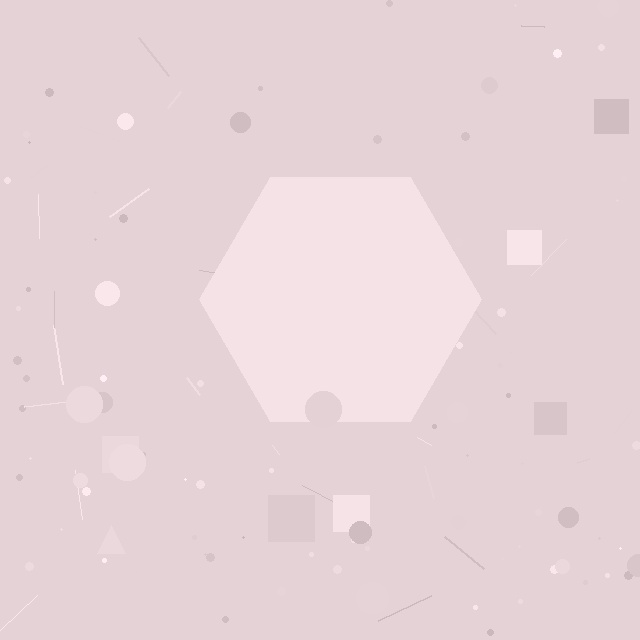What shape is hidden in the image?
A hexagon is hidden in the image.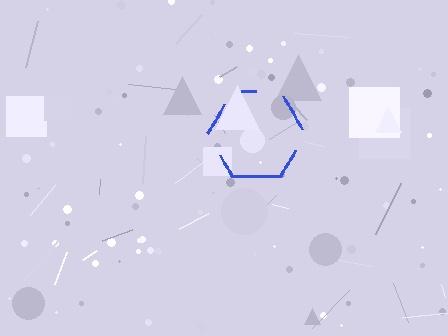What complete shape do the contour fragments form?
The contour fragments form a hexagon.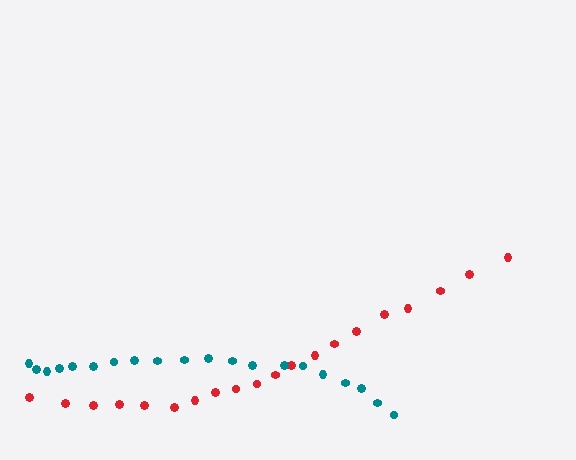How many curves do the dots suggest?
There are 2 distinct paths.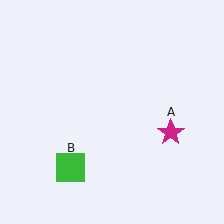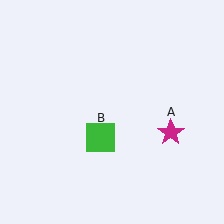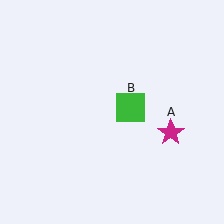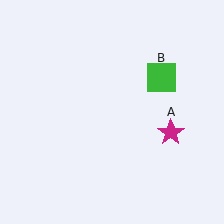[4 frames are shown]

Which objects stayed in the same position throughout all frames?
Magenta star (object A) remained stationary.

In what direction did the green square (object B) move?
The green square (object B) moved up and to the right.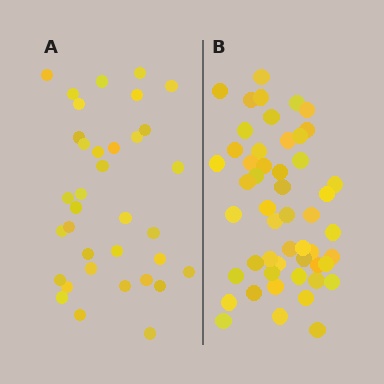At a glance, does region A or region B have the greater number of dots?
Region B (the right region) has more dots.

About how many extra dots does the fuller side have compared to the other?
Region B has approximately 15 more dots than region A.